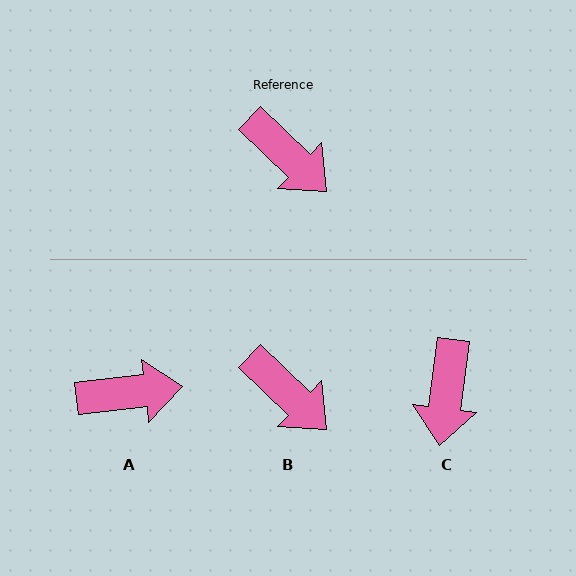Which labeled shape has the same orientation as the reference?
B.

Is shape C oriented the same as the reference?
No, it is off by about 54 degrees.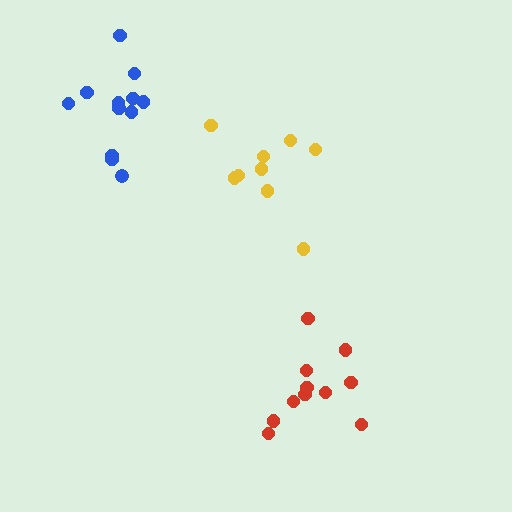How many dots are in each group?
Group 1: 9 dots, Group 2: 11 dots, Group 3: 12 dots (32 total).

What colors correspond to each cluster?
The clusters are colored: yellow, red, blue.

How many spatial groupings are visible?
There are 3 spatial groupings.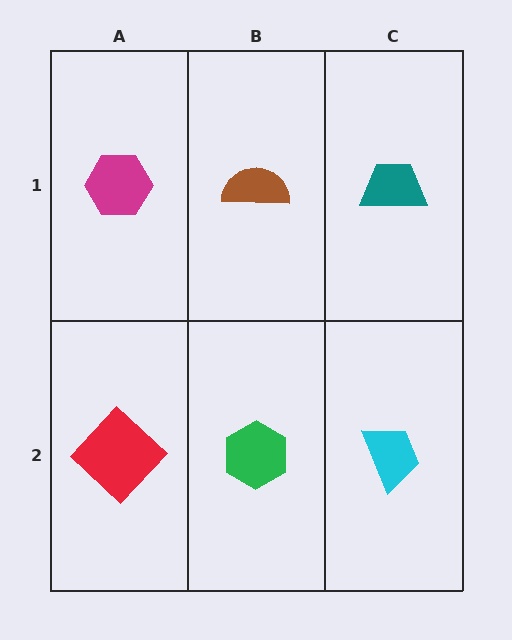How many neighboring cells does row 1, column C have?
2.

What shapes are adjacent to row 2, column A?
A magenta hexagon (row 1, column A), a green hexagon (row 2, column B).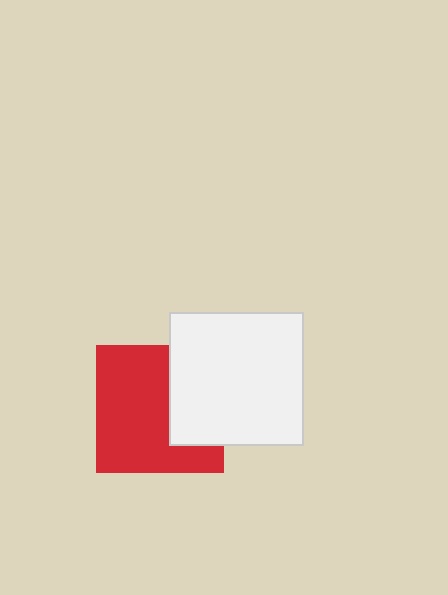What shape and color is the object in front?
The object in front is a white square.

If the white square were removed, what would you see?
You would see the complete red square.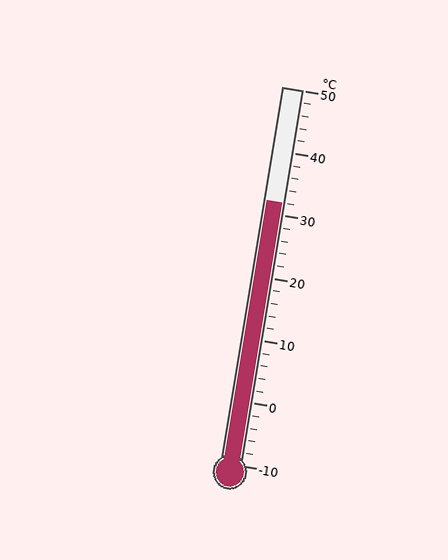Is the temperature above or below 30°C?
The temperature is above 30°C.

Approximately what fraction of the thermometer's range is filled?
The thermometer is filled to approximately 70% of its range.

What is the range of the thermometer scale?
The thermometer scale ranges from -10°C to 50°C.